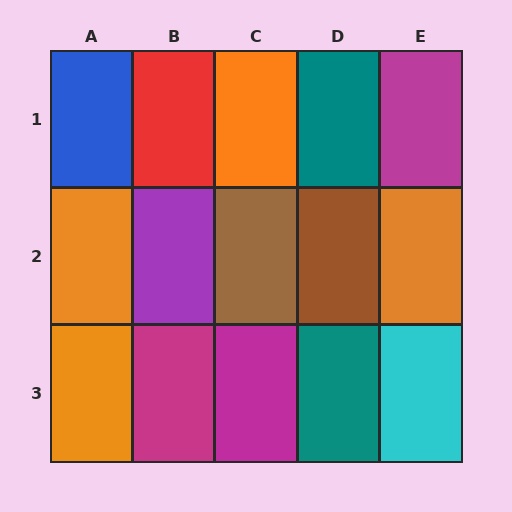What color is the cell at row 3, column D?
Teal.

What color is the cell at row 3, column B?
Magenta.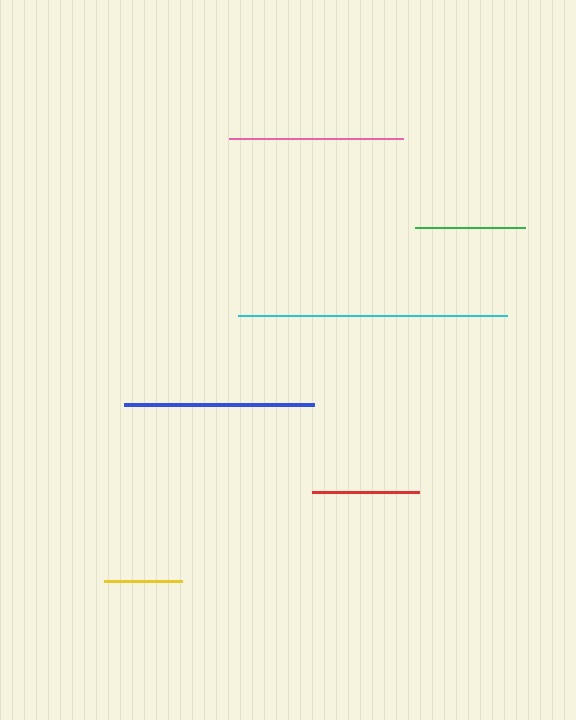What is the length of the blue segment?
The blue segment is approximately 190 pixels long.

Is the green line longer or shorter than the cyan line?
The cyan line is longer than the green line.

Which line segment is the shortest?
The yellow line is the shortest at approximately 78 pixels.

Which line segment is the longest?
The cyan line is the longest at approximately 269 pixels.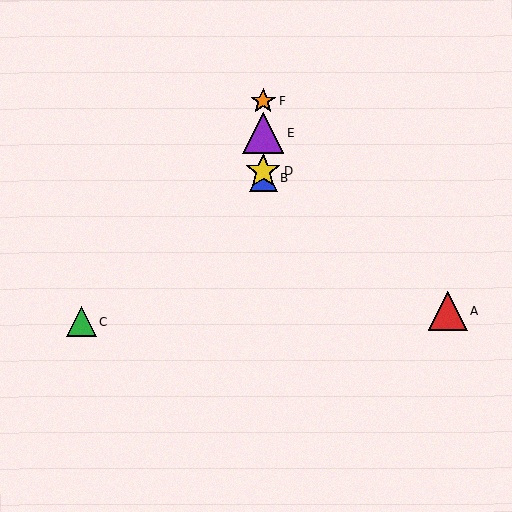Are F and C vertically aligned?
No, F is at x≈263 and C is at x≈81.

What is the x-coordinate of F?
Object F is at x≈263.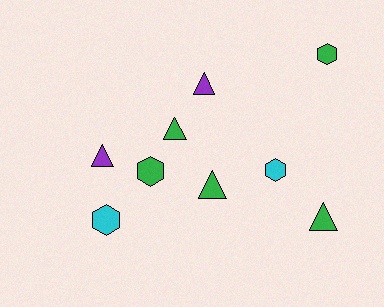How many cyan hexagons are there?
There are 2 cyan hexagons.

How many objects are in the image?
There are 9 objects.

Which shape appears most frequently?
Triangle, with 5 objects.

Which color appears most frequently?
Green, with 5 objects.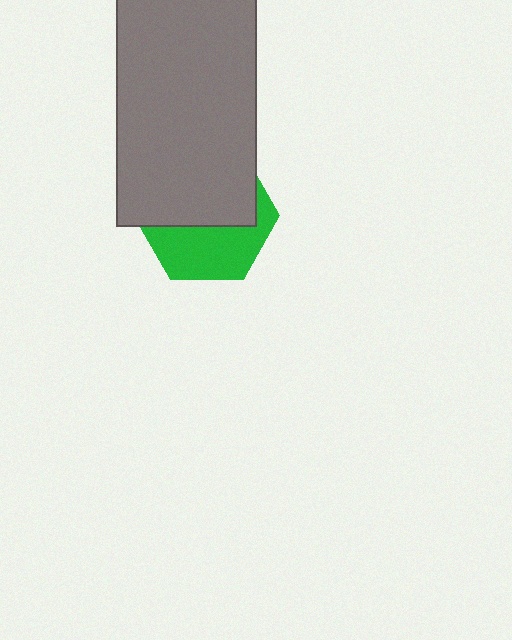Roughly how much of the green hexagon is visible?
A small part of it is visible (roughly 43%).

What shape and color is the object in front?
The object in front is a gray rectangle.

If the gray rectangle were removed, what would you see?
You would see the complete green hexagon.